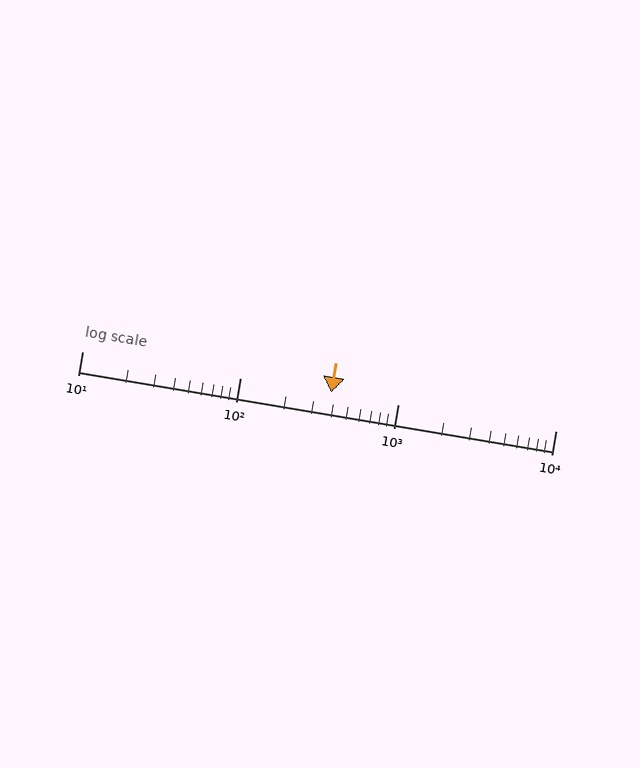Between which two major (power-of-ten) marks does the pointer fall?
The pointer is between 100 and 1000.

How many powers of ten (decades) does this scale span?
The scale spans 3 decades, from 10 to 10000.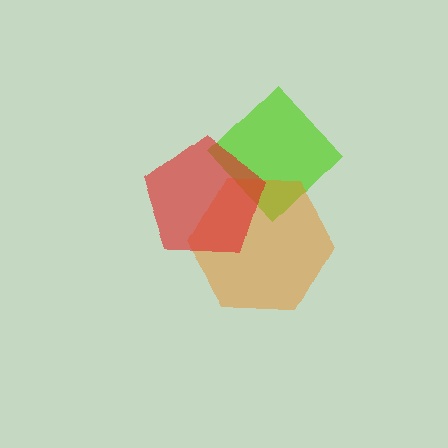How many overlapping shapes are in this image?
There are 3 overlapping shapes in the image.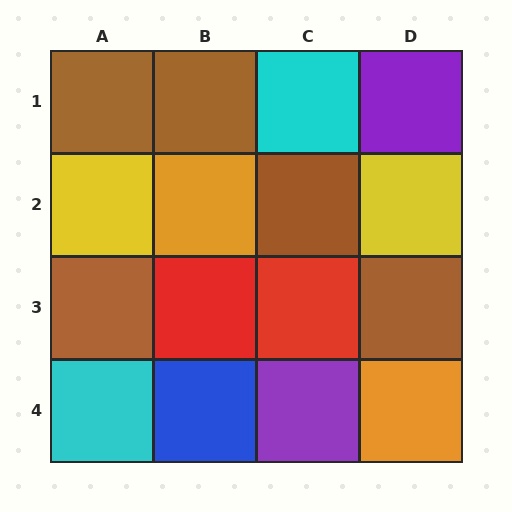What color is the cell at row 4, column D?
Orange.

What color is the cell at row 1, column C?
Cyan.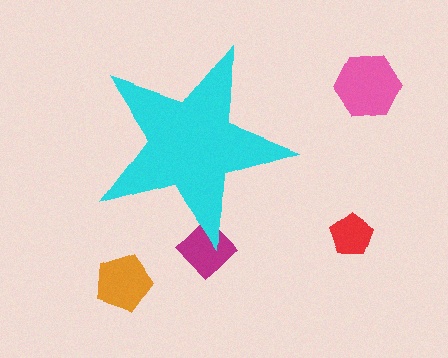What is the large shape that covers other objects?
A cyan star.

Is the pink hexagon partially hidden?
No, the pink hexagon is fully visible.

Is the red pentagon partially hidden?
No, the red pentagon is fully visible.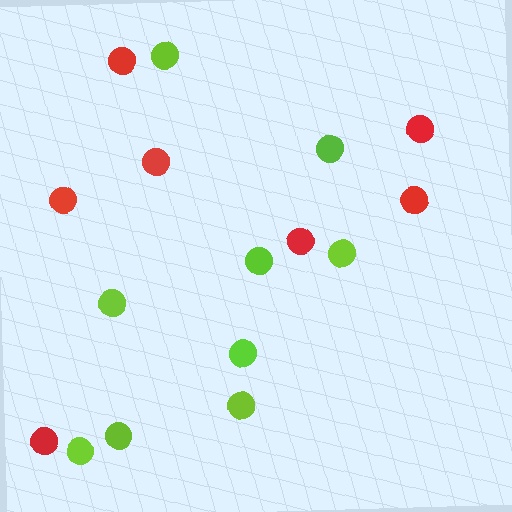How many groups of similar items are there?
There are 2 groups: one group of red circles (7) and one group of lime circles (9).